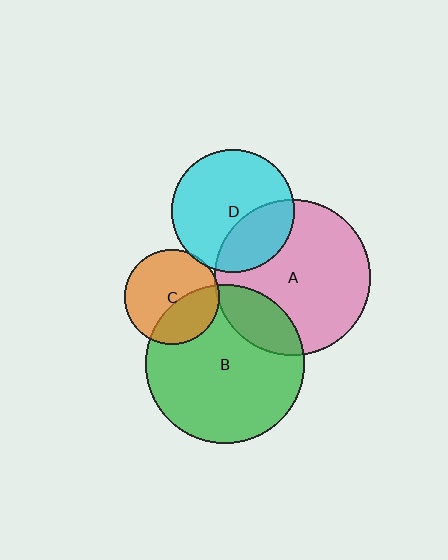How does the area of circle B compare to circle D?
Approximately 1.7 times.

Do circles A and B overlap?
Yes.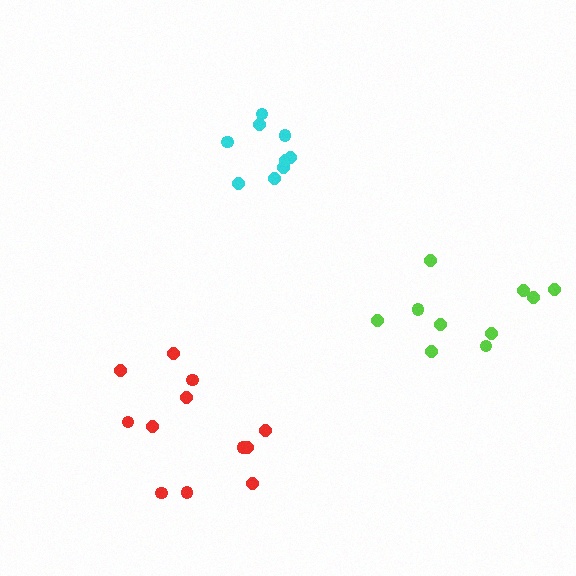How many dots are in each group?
Group 1: 10 dots, Group 2: 9 dots, Group 3: 12 dots (31 total).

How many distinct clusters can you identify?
There are 3 distinct clusters.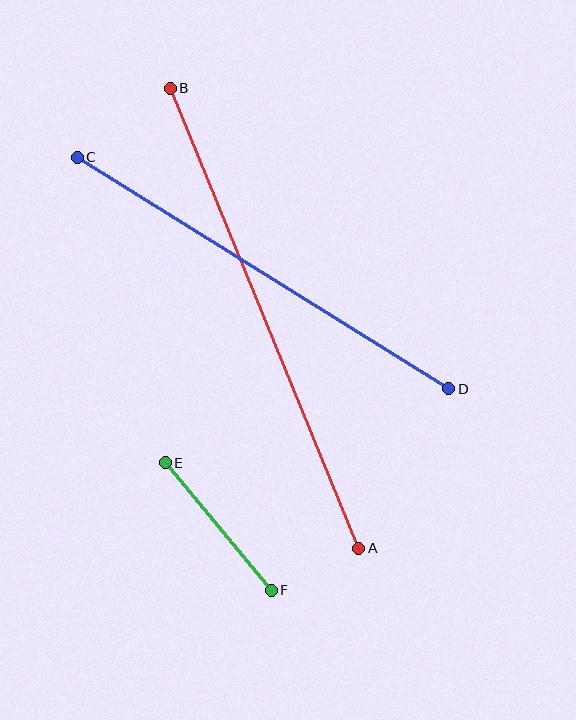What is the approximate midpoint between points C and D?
The midpoint is at approximately (263, 273) pixels.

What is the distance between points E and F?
The distance is approximately 166 pixels.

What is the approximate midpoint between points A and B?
The midpoint is at approximately (264, 318) pixels.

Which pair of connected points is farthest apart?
Points A and B are farthest apart.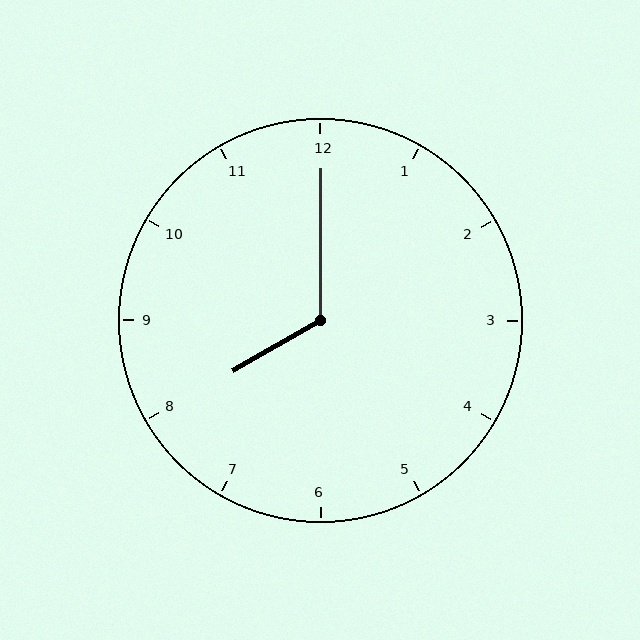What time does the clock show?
8:00.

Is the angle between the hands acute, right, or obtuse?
It is obtuse.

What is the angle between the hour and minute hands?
Approximately 120 degrees.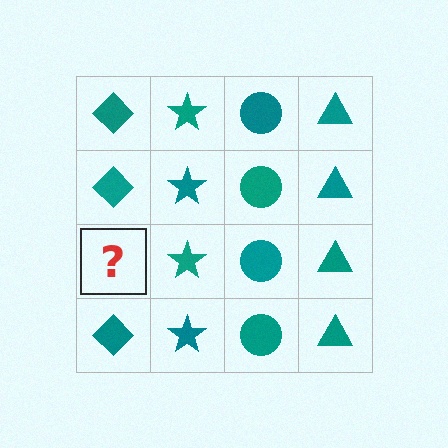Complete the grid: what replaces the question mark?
The question mark should be replaced with a teal diamond.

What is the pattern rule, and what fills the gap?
The rule is that each column has a consistent shape. The gap should be filled with a teal diamond.